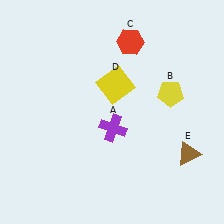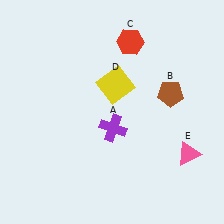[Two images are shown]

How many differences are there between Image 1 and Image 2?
There are 2 differences between the two images.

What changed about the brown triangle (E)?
In Image 1, E is brown. In Image 2, it changed to pink.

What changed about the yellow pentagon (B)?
In Image 1, B is yellow. In Image 2, it changed to brown.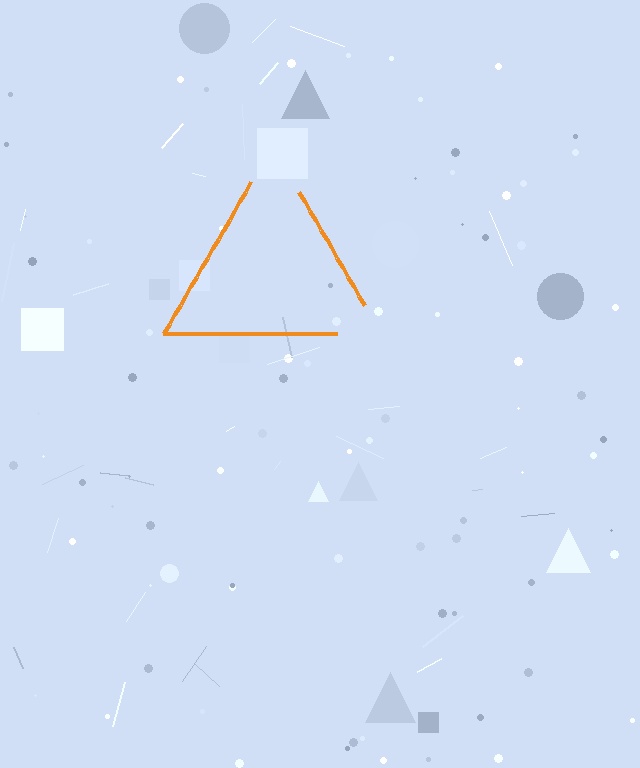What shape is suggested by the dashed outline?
The dashed outline suggests a triangle.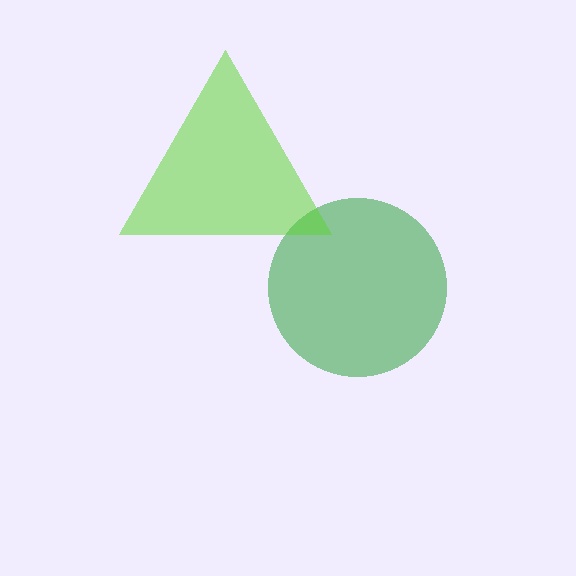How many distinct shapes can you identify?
There are 2 distinct shapes: a green circle, a lime triangle.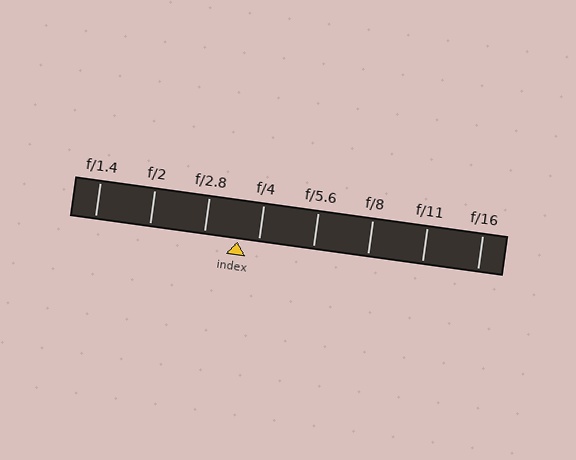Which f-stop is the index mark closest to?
The index mark is closest to f/4.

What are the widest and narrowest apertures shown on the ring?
The widest aperture shown is f/1.4 and the narrowest is f/16.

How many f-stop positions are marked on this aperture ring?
There are 8 f-stop positions marked.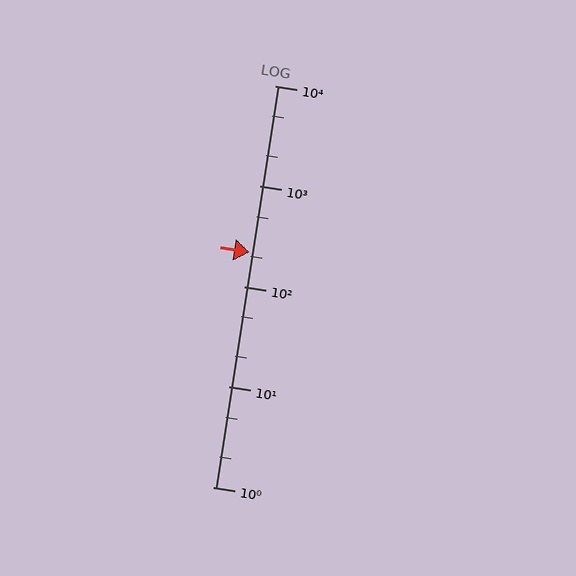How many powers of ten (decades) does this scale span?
The scale spans 4 decades, from 1 to 10000.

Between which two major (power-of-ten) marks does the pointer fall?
The pointer is between 100 and 1000.